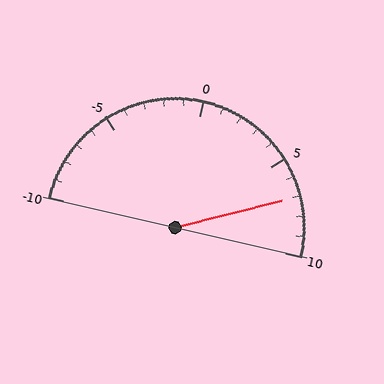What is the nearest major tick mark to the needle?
The nearest major tick mark is 5.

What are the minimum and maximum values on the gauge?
The gauge ranges from -10 to 10.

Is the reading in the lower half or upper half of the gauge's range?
The reading is in the upper half of the range (-10 to 10).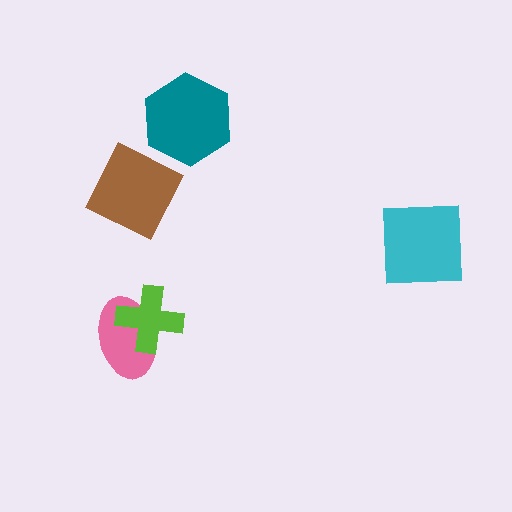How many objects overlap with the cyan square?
0 objects overlap with the cyan square.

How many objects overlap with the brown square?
0 objects overlap with the brown square.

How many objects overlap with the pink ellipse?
1 object overlaps with the pink ellipse.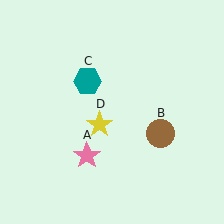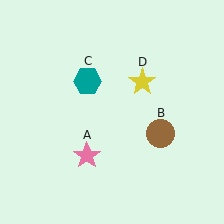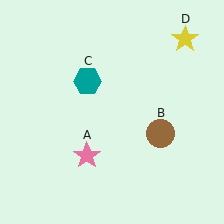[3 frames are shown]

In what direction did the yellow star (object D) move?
The yellow star (object D) moved up and to the right.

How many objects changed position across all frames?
1 object changed position: yellow star (object D).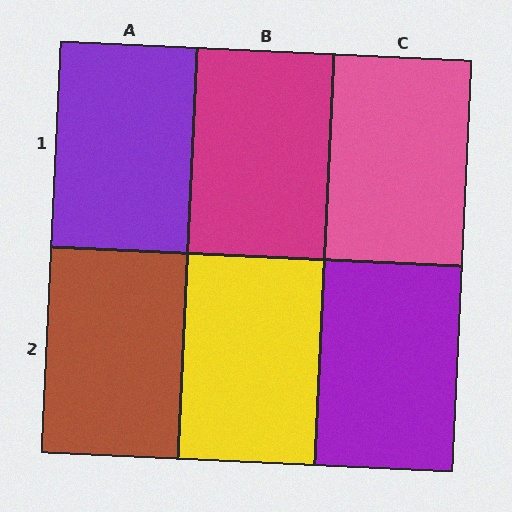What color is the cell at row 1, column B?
Magenta.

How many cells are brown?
1 cell is brown.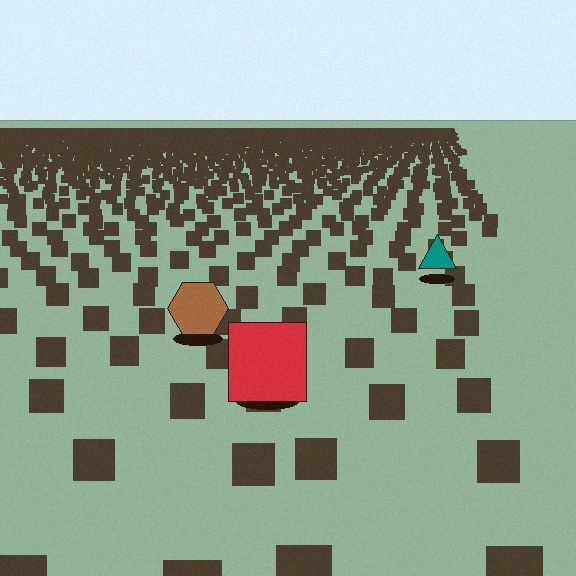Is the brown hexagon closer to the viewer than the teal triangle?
Yes. The brown hexagon is closer — you can tell from the texture gradient: the ground texture is coarser near it.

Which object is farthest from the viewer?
The teal triangle is farthest from the viewer. It appears smaller and the ground texture around it is denser.